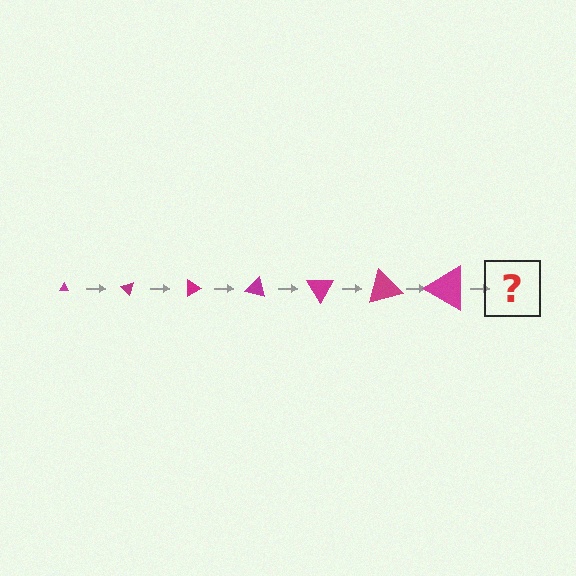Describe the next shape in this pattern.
It should be a triangle, larger than the previous one and rotated 315 degrees from the start.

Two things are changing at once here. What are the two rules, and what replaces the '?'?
The two rules are that the triangle grows larger each step and it rotates 45 degrees each step. The '?' should be a triangle, larger than the previous one and rotated 315 degrees from the start.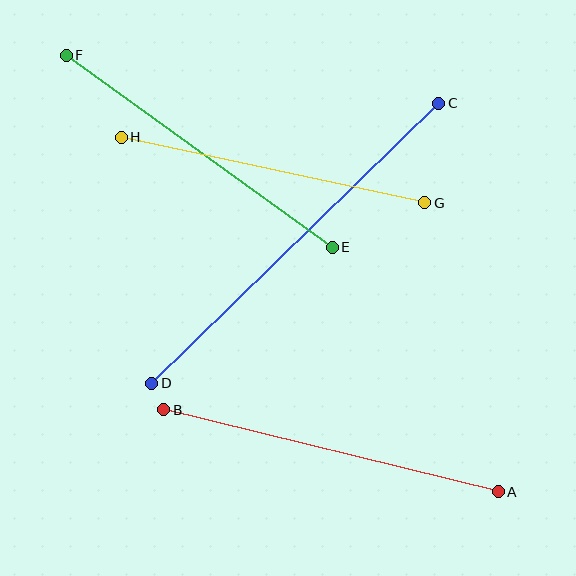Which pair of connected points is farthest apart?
Points C and D are farthest apart.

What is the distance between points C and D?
The distance is approximately 401 pixels.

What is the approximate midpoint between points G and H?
The midpoint is at approximately (273, 170) pixels.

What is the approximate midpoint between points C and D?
The midpoint is at approximately (295, 243) pixels.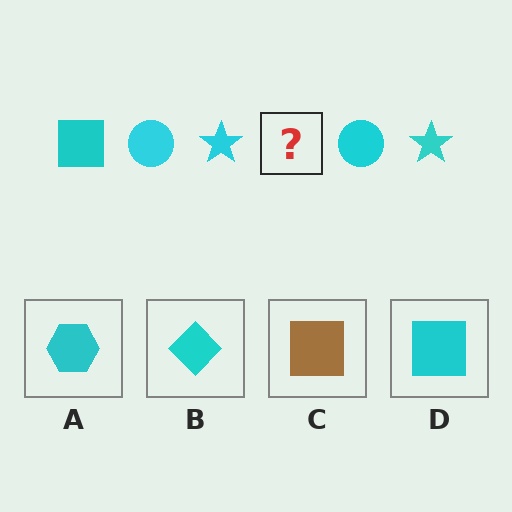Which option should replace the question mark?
Option D.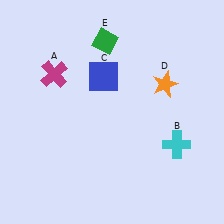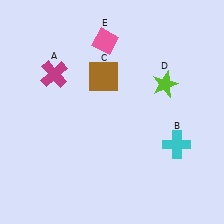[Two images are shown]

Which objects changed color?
C changed from blue to brown. D changed from orange to lime. E changed from green to pink.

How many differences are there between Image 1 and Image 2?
There are 3 differences between the two images.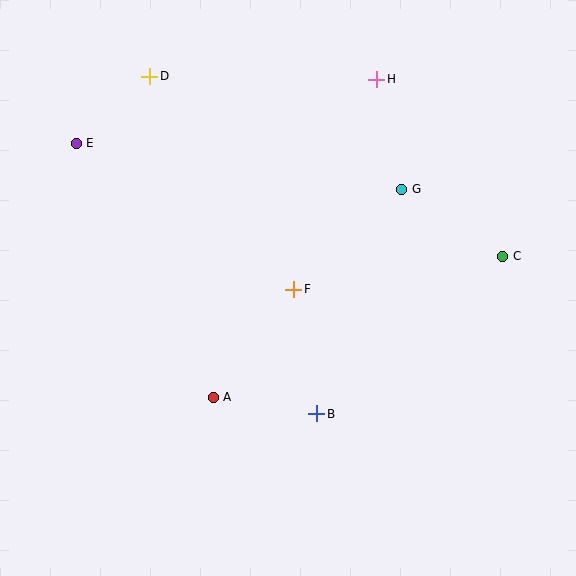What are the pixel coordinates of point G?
Point G is at (402, 189).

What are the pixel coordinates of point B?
Point B is at (317, 414).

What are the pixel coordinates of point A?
Point A is at (213, 397).